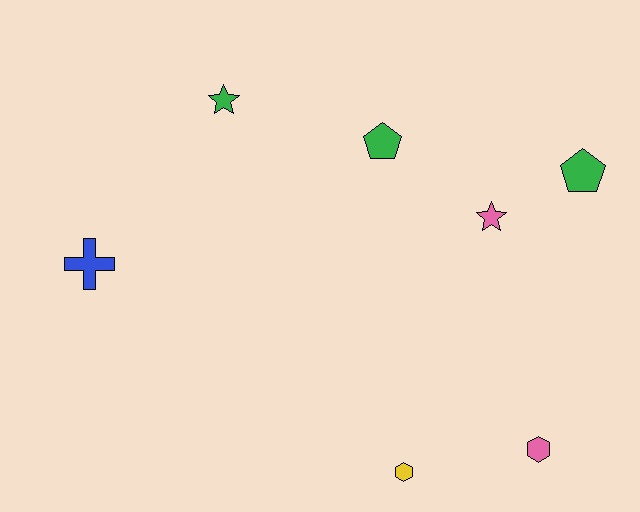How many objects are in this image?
There are 7 objects.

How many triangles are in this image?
There are no triangles.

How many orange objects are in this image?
There are no orange objects.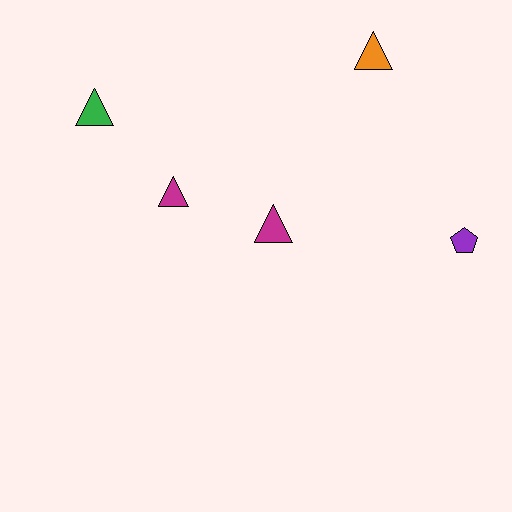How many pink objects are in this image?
There are no pink objects.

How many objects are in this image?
There are 5 objects.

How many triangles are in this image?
There are 4 triangles.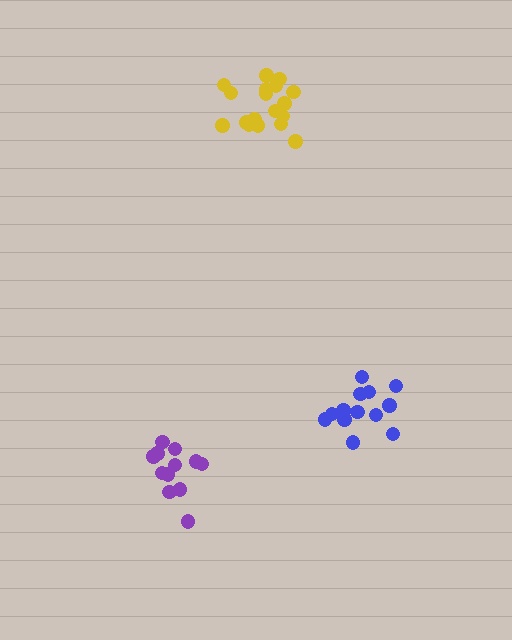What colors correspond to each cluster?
The clusters are colored: blue, purple, yellow.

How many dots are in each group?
Group 1: 13 dots, Group 2: 13 dots, Group 3: 18 dots (44 total).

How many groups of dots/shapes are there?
There are 3 groups.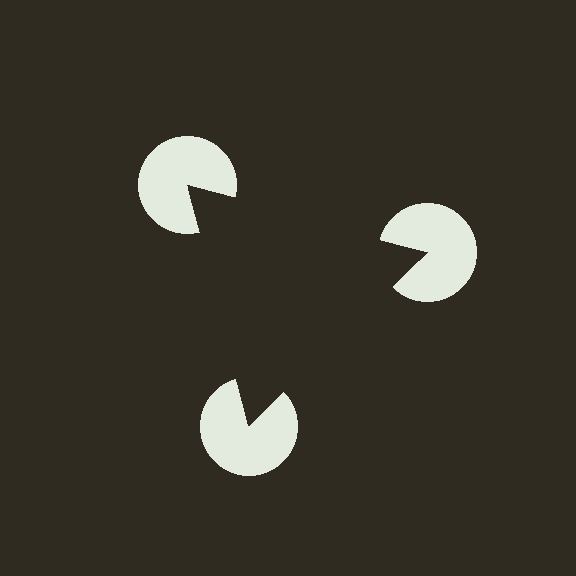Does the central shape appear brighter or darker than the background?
It typically appears slightly darker than the background, even though no actual brightness change is drawn.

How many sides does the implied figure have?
3 sides.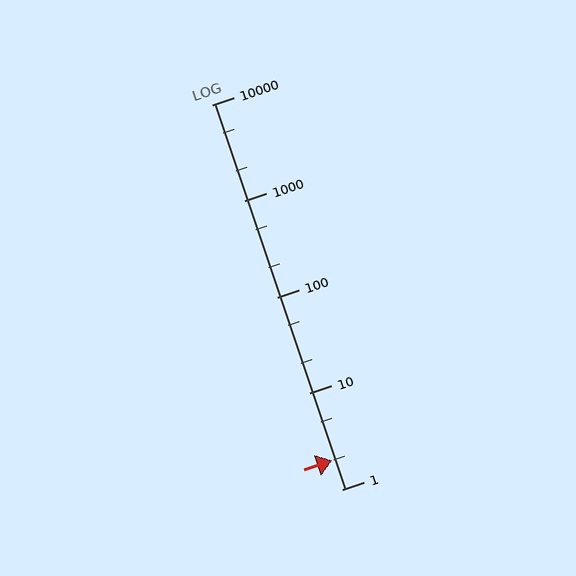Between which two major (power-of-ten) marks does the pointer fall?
The pointer is between 1 and 10.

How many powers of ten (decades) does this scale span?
The scale spans 4 decades, from 1 to 10000.